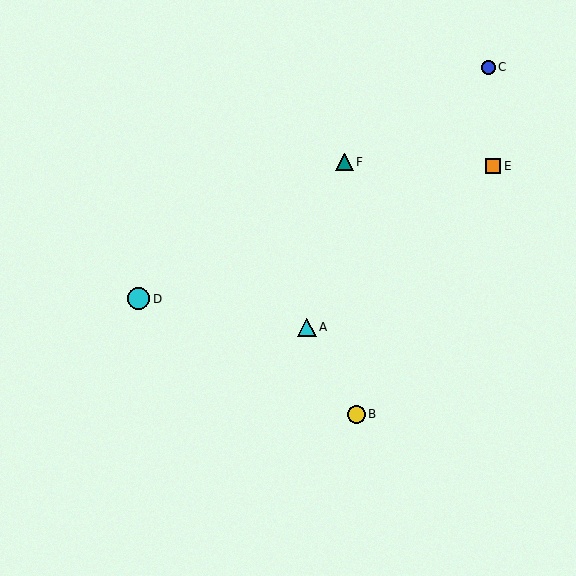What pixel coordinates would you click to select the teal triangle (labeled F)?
Click at (344, 162) to select the teal triangle F.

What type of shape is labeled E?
Shape E is an orange square.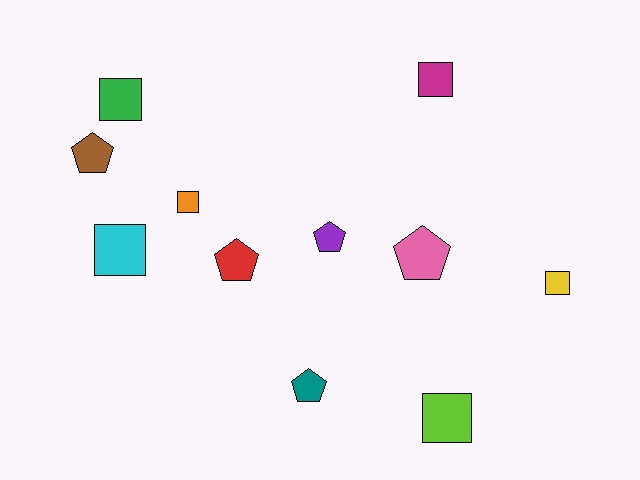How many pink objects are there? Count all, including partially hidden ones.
There is 1 pink object.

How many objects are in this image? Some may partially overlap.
There are 11 objects.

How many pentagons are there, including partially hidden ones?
There are 5 pentagons.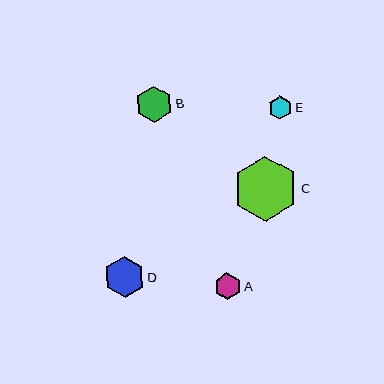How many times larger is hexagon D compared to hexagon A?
Hexagon D is approximately 1.5 times the size of hexagon A.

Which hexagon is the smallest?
Hexagon E is the smallest with a size of approximately 23 pixels.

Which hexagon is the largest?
Hexagon C is the largest with a size of approximately 64 pixels.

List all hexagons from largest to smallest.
From largest to smallest: C, D, B, A, E.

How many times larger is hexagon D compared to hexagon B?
Hexagon D is approximately 1.1 times the size of hexagon B.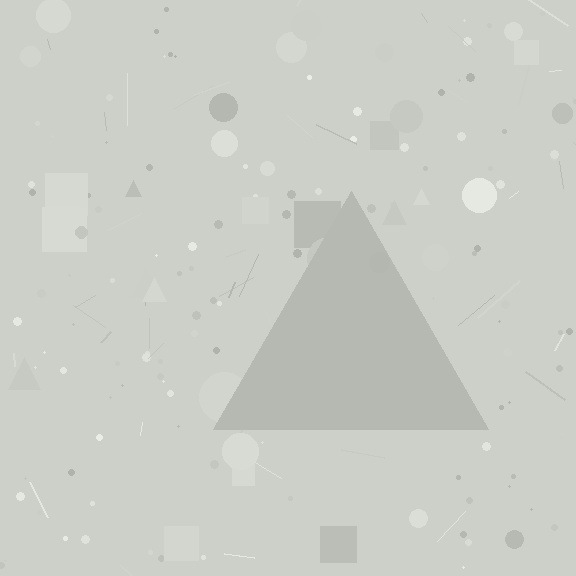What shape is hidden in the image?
A triangle is hidden in the image.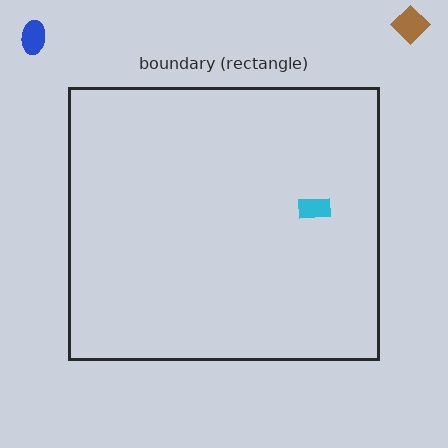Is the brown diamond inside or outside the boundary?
Outside.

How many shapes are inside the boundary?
1 inside, 2 outside.